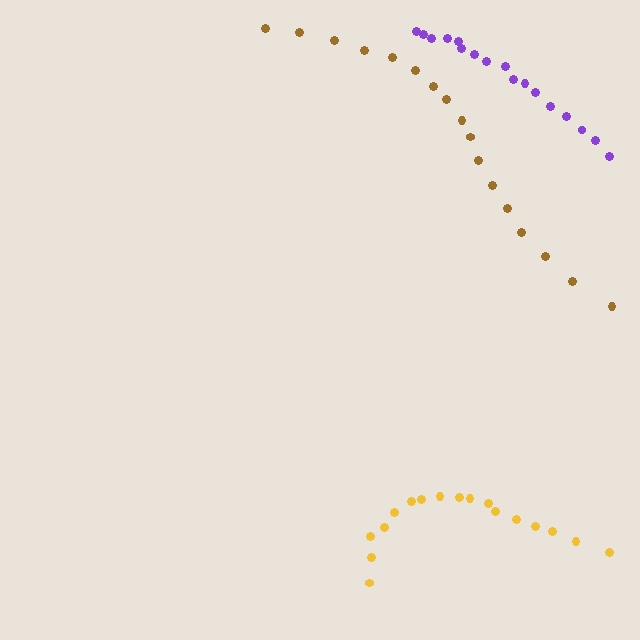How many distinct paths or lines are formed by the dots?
There are 3 distinct paths.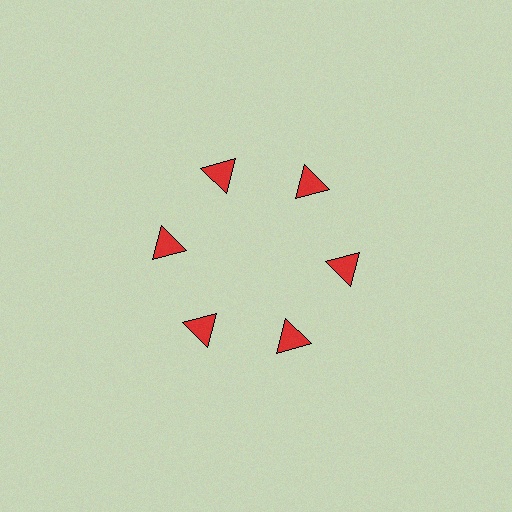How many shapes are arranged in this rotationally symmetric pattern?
There are 6 shapes, arranged in 6 groups of 1.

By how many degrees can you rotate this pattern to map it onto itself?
The pattern maps onto itself every 60 degrees of rotation.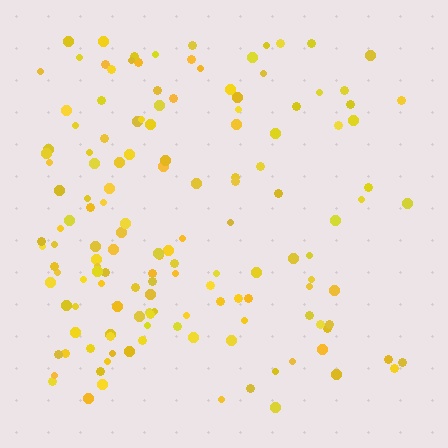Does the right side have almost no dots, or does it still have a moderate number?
Still a moderate number, just noticeably fewer than the left.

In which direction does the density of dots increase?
From right to left, with the left side densest.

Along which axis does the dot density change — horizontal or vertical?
Horizontal.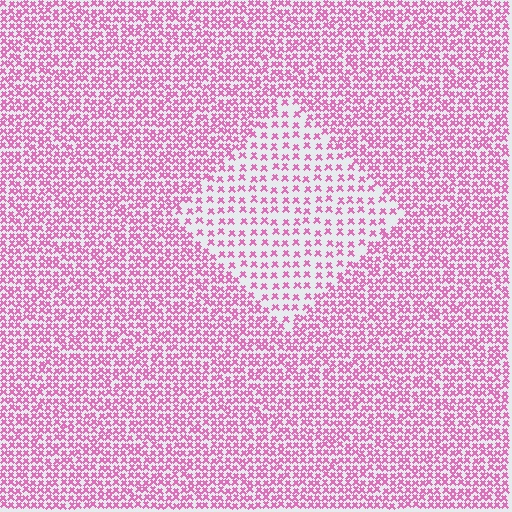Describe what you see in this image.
The image contains small pink elements arranged at two different densities. A diamond-shaped region is visible where the elements are less densely packed than the surrounding area.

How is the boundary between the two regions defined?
The boundary is defined by a change in element density (approximately 2.1x ratio). All elements are the same color, size, and shape.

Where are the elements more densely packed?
The elements are more densely packed outside the diamond boundary.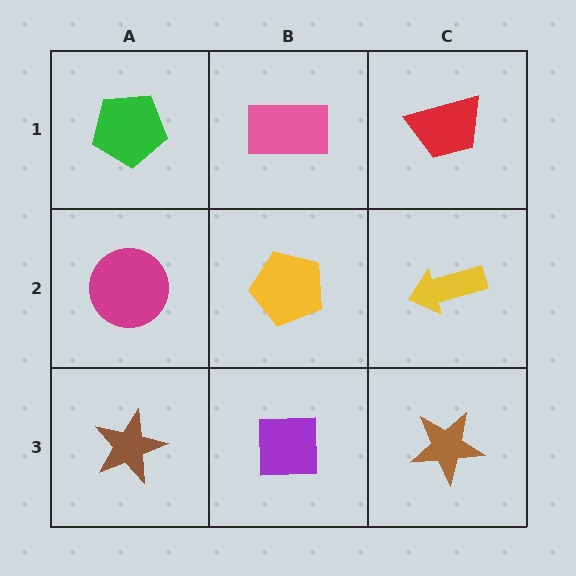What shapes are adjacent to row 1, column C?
A yellow arrow (row 2, column C), a pink rectangle (row 1, column B).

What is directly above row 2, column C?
A red trapezoid.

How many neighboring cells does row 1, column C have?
2.